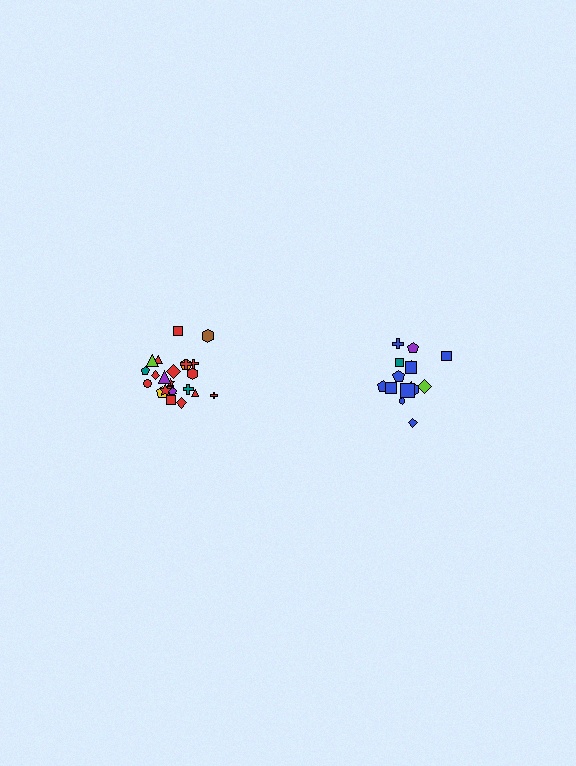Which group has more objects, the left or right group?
The left group.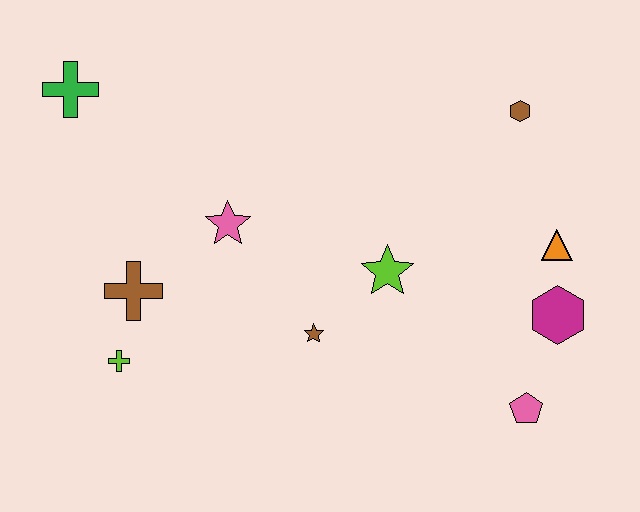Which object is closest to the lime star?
The brown star is closest to the lime star.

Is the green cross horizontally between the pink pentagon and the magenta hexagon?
No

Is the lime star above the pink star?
No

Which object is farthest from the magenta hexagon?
The green cross is farthest from the magenta hexagon.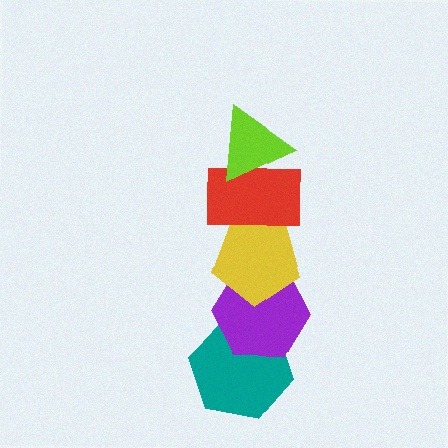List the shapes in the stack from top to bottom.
From top to bottom: the lime triangle, the red rectangle, the yellow pentagon, the purple hexagon, the teal hexagon.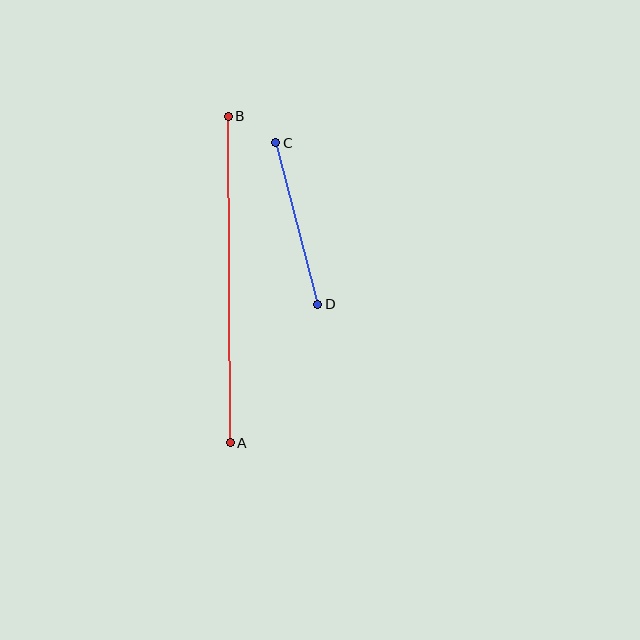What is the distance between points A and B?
The distance is approximately 327 pixels.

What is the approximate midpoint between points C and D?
The midpoint is at approximately (297, 224) pixels.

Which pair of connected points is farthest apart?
Points A and B are farthest apart.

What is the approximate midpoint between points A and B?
The midpoint is at approximately (229, 280) pixels.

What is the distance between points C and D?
The distance is approximately 167 pixels.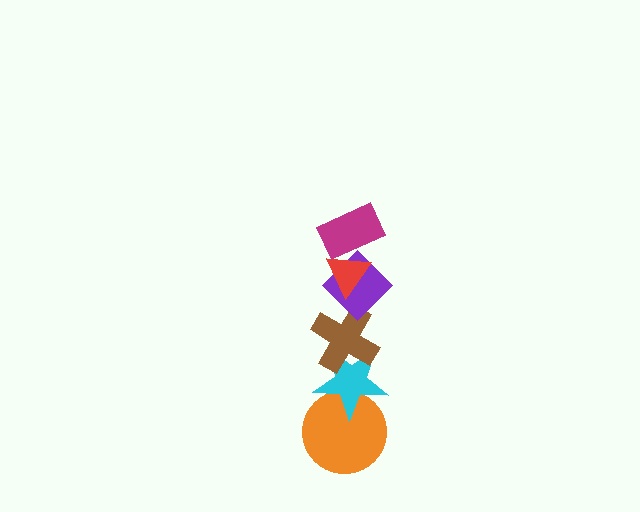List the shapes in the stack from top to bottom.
From top to bottom: the magenta rectangle, the red triangle, the purple diamond, the brown cross, the cyan star, the orange circle.